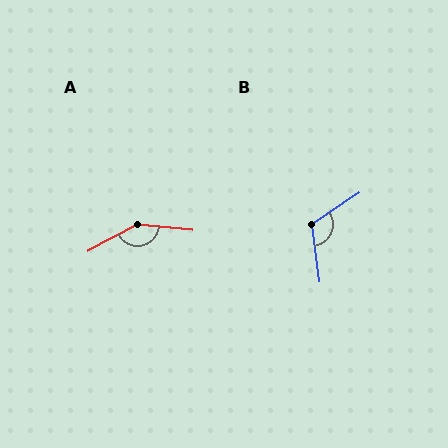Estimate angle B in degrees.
Approximately 116 degrees.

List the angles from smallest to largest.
B (116°), A (146°).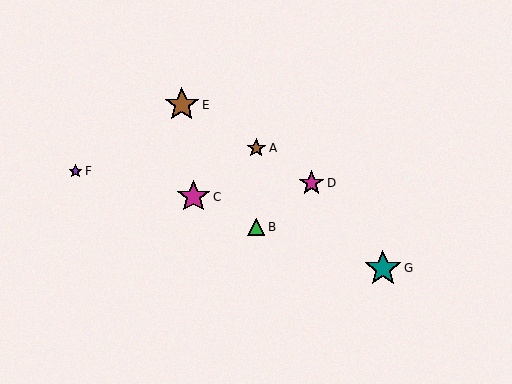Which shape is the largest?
The teal star (labeled G) is the largest.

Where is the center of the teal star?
The center of the teal star is at (383, 268).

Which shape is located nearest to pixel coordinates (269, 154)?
The brown star (labeled A) at (256, 148) is nearest to that location.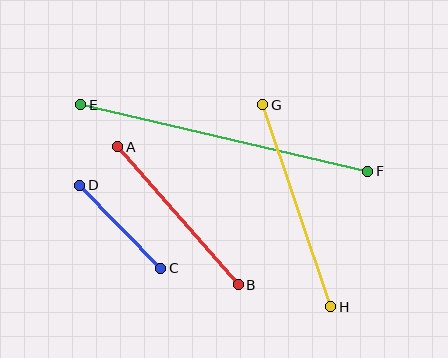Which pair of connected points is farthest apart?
Points E and F are farthest apart.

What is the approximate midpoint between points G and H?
The midpoint is at approximately (297, 206) pixels.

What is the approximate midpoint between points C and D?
The midpoint is at approximately (120, 227) pixels.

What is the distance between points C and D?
The distance is approximately 116 pixels.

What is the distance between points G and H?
The distance is approximately 213 pixels.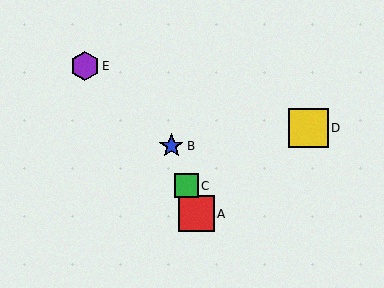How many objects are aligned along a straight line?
3 objects (A, B, C) are aligned along a straight line.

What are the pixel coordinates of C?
Object C is at (186, 186).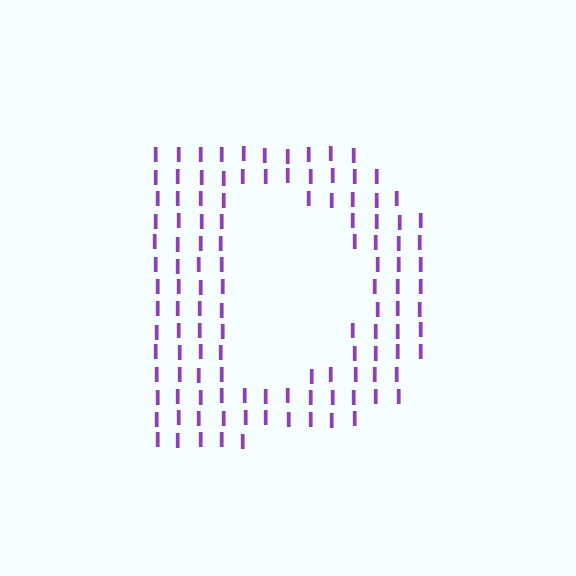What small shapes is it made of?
It is made of small letter I's.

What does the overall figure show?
The overall figure shows the letter D.